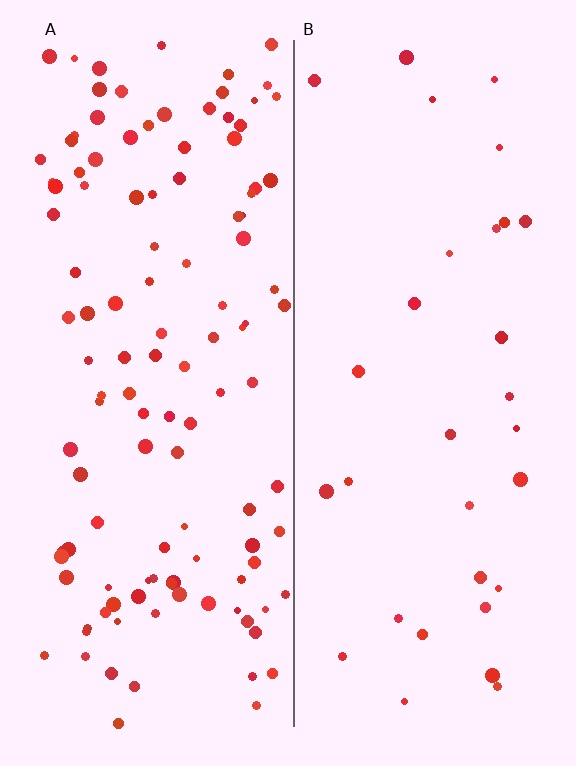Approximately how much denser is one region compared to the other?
Approximately 3.8× — region A over region B.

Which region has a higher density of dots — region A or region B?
A (the left).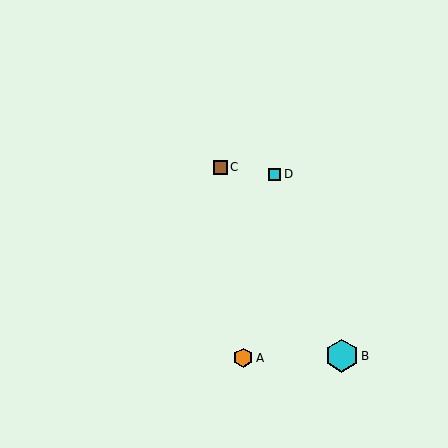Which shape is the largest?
The cyan hexagon (labeled B) is the largest.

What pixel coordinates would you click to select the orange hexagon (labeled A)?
Click at (244, 358) to select the orange hexagon A.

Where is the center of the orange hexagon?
The center of the orange hexagon is at (244, 358).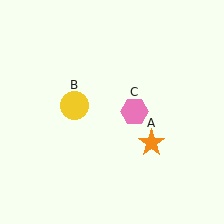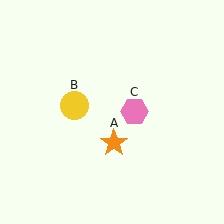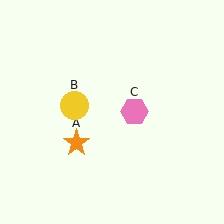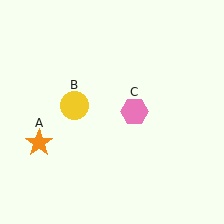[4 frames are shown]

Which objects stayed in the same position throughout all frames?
Yellow circle (object B) and pink hexagon (object C) remained stationary.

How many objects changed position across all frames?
1 object changed position: orange star (object A).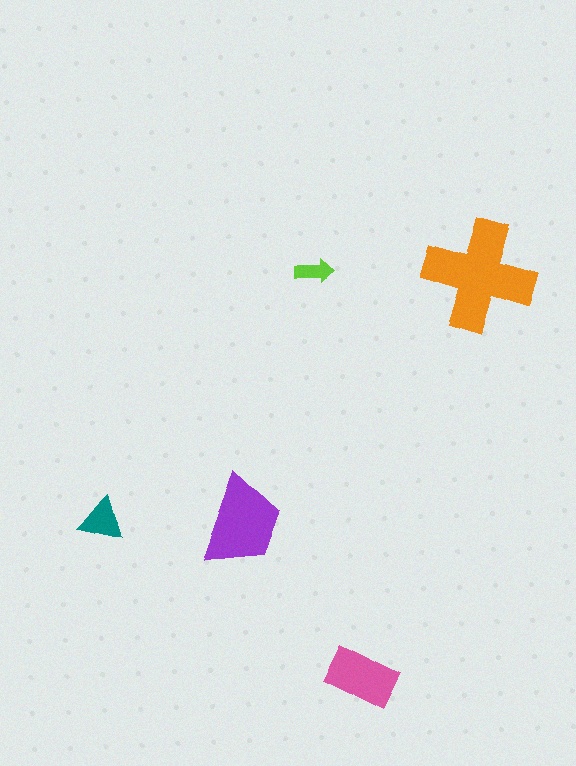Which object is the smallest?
The lime arrow.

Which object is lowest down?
The pink rectangle is bottommost.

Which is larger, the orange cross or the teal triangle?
The orange cross.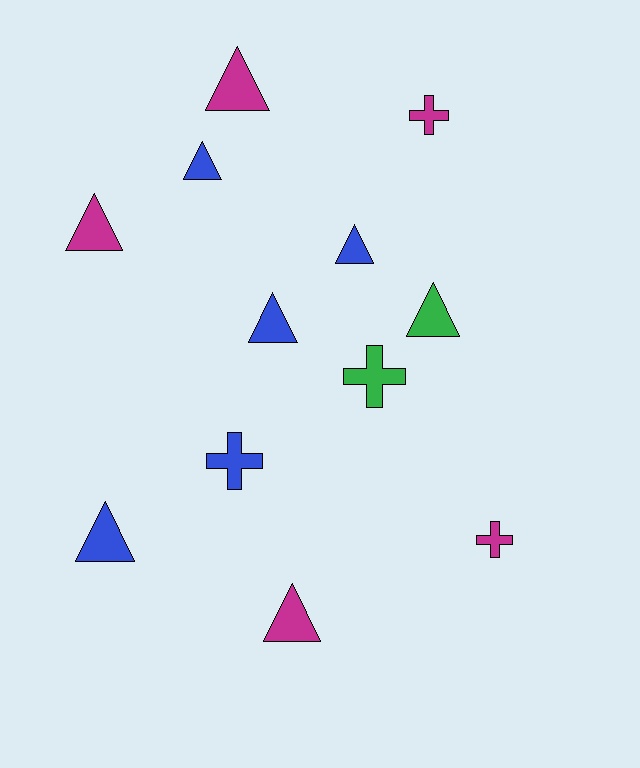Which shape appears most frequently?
Triangle, with 8 objects.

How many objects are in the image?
There are 12 objects.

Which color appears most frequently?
Magenta, with 5 objects.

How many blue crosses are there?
There is 1 blue cross.